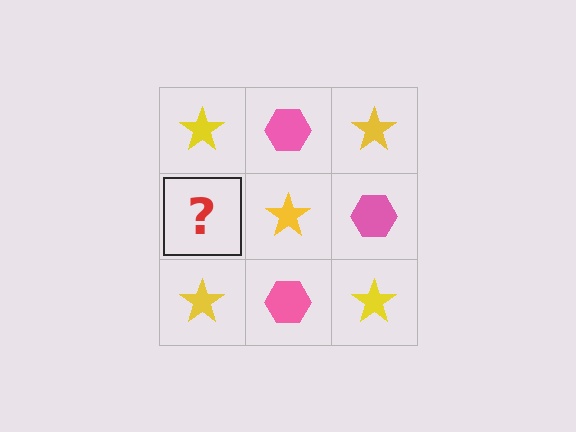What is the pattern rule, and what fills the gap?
The rule is that it alternates yellow star and pink hexagon in a checkerboard pattern. The gap should be filled with a pink hexagon.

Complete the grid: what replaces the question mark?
The question mark should be replaced with a pink hexagon.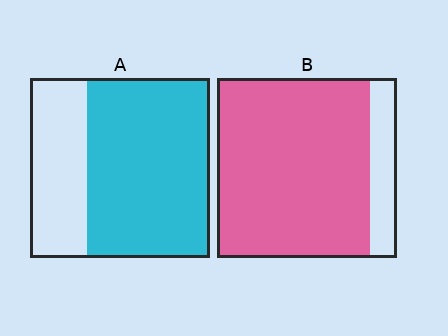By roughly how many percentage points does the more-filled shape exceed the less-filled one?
By roughly 15 percentage points (B over A).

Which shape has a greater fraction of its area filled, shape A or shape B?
Shape B.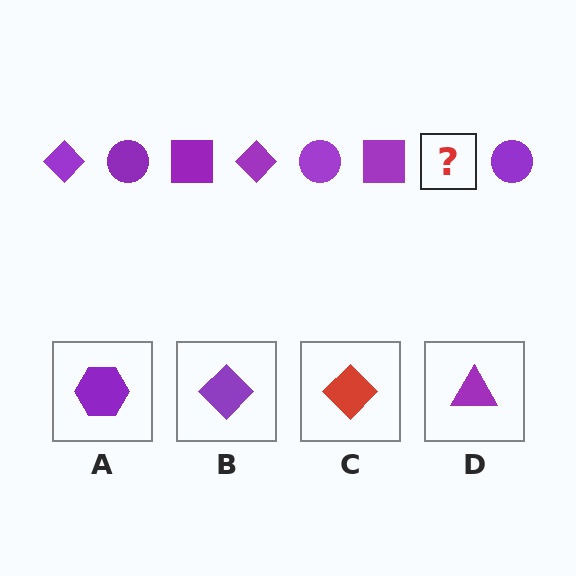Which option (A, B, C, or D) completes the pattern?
B.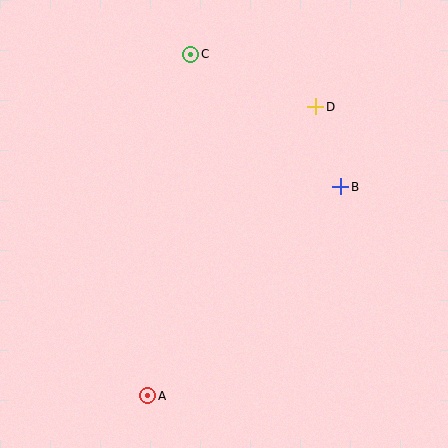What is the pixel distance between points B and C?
The distance between B and C is 200 pixels.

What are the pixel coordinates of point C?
Point C is at (191, 54).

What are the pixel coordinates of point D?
Point D is at (316, 107).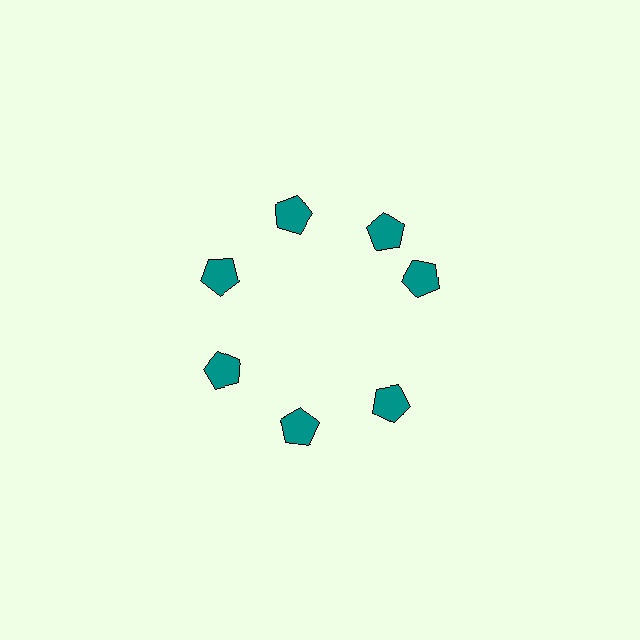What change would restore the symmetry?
The symmetry would be restored by rotating it back into even spacing with its neighbors so that all 7 pentagons sit at equal angles and equal distance from the center.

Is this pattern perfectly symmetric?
No. The 7 teal pentagons are arranged in a ring, but one element near the 3 o'clock position is rotated out of alignment along the ring, breaking the 7-fold rotational symmetry.